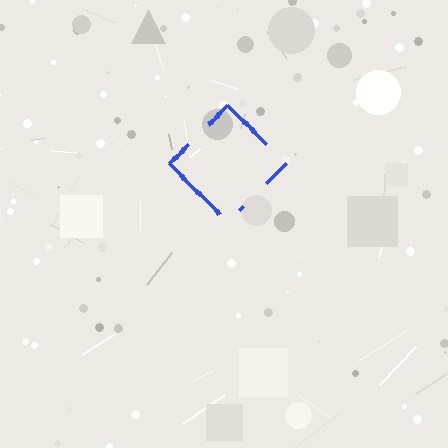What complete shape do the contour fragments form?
The contour fragments form a diamond.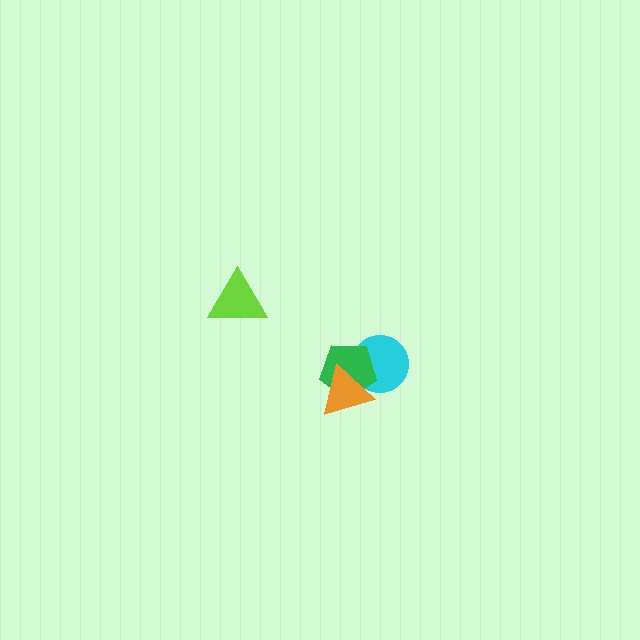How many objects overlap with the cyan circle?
2 objects overlap with the cyan circle.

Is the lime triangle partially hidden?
No, no other shape covers it.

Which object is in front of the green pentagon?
The orange triangle is in front of the green pentagon.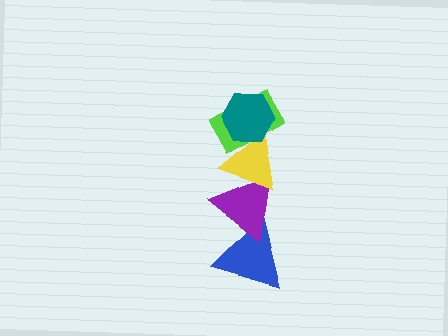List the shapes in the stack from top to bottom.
From top to bottom: the teal hexagon, the lime rectangle, the yellow triangle, the purple triangle, the blue triangle.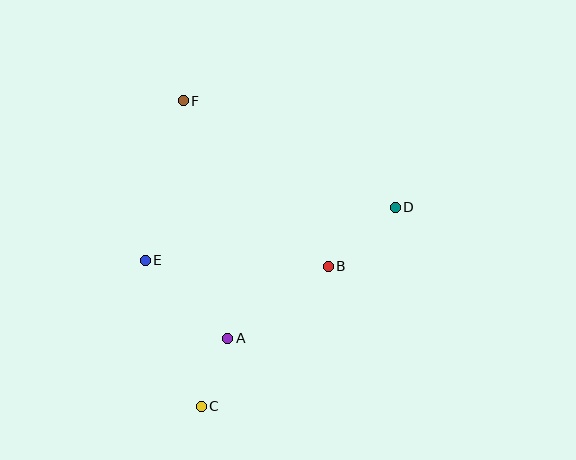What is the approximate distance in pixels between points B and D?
The distance between B and D is approximately 89 pixels.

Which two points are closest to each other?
Points A and C are closest to each other.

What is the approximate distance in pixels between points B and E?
The distance between B and E is approximately 183 pixels.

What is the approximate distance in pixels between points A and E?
The distance between A and E is approximately 114 pixels.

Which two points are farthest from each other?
Points C and F are farthest from each other.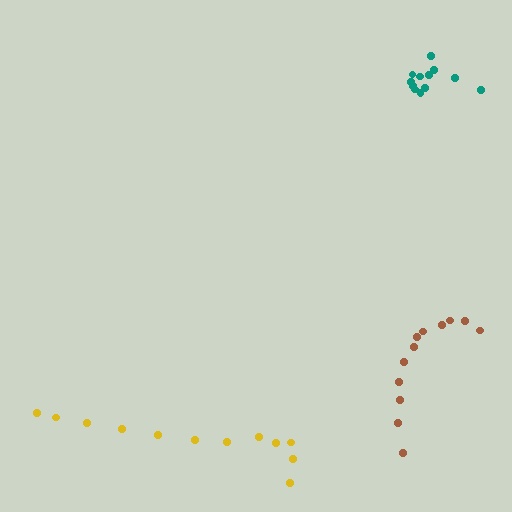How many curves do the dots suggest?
There are 3 distinct paths.